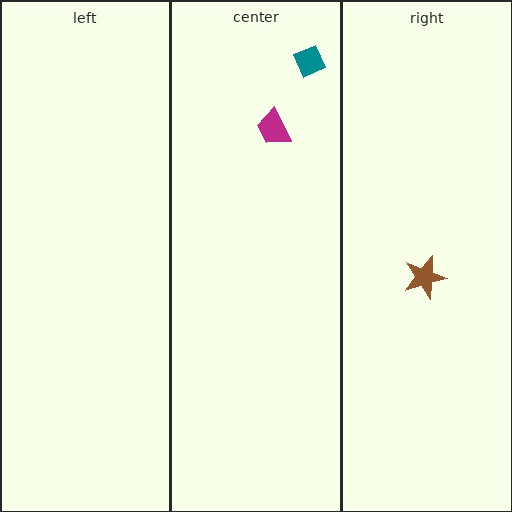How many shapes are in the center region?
2.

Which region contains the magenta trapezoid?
The center region.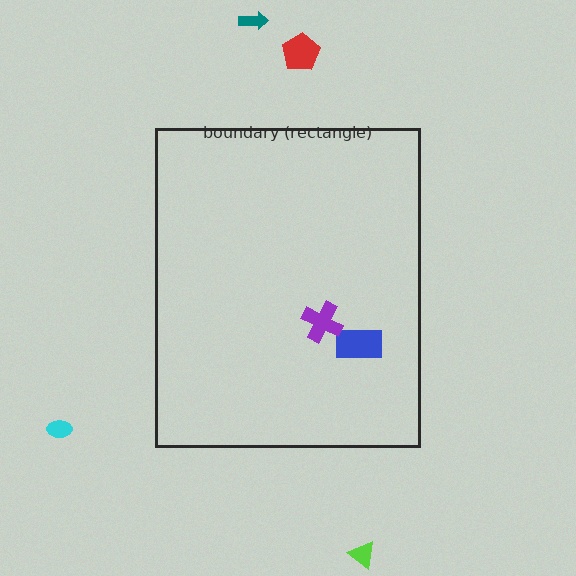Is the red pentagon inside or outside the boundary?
Outside.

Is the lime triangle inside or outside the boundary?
Outside.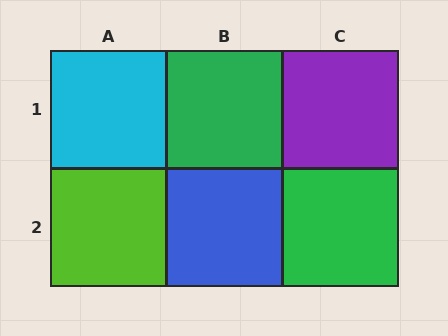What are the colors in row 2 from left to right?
Lime, blue, green.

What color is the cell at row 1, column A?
Cyan.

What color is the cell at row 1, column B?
Green.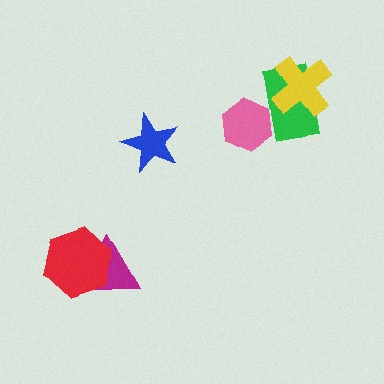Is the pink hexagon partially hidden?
Yes, it is partially covered by another shape.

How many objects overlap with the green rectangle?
2 objects overlap with the green rectangle.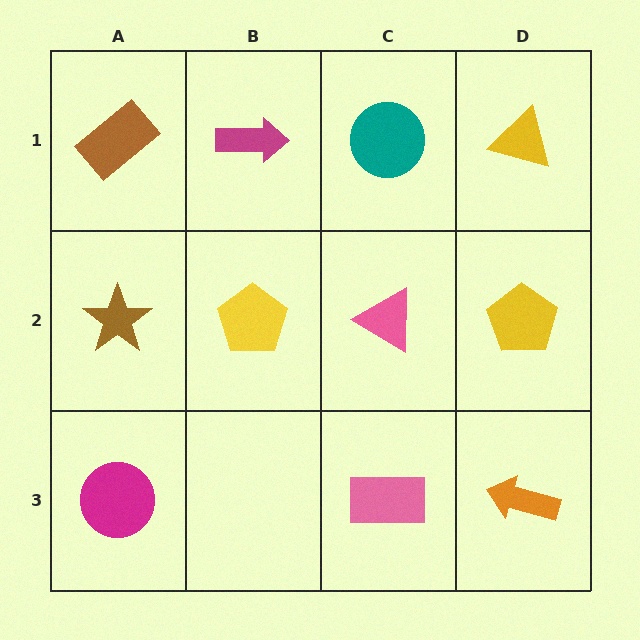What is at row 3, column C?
A pink rectangle.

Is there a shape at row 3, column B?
No, that cell is empty.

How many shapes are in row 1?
4 shapes.